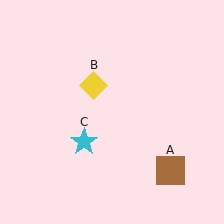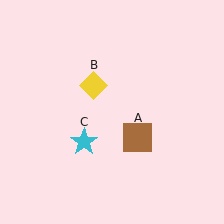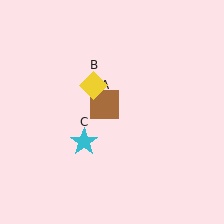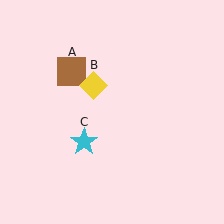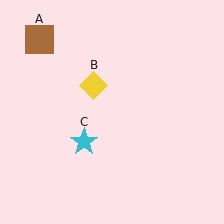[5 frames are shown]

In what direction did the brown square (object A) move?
The brown square (object A) moved up and to the left.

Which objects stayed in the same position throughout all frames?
Yellow diamond (object B) and cyan star (object C) remained stationary.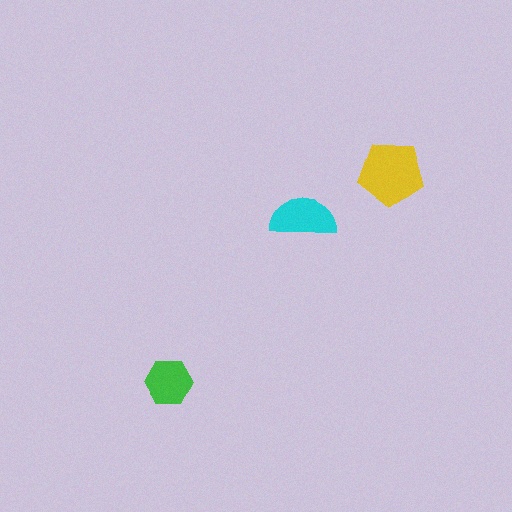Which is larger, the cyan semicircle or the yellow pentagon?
The yellow pentagon.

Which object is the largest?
The yellow pentagon.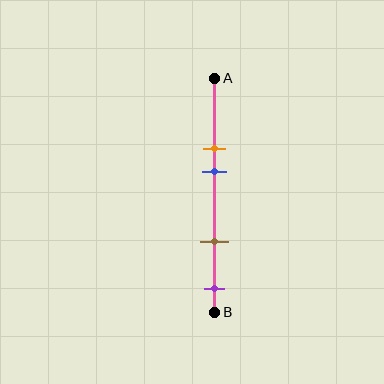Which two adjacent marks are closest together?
The orange and blue marks are the closest adjacent pair.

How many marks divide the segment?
There are 4 marks dividing the segment.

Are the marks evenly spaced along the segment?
No, the marks are not evenly spaced.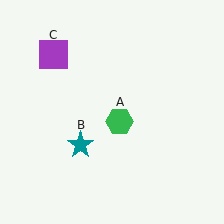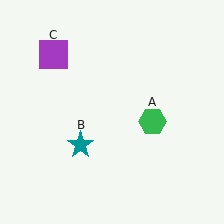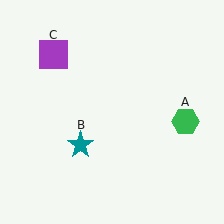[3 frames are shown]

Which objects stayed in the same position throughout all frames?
Teal star (object B) and purple square (object C) remained stationary.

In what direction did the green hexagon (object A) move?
The green hexagon (object A) moved right.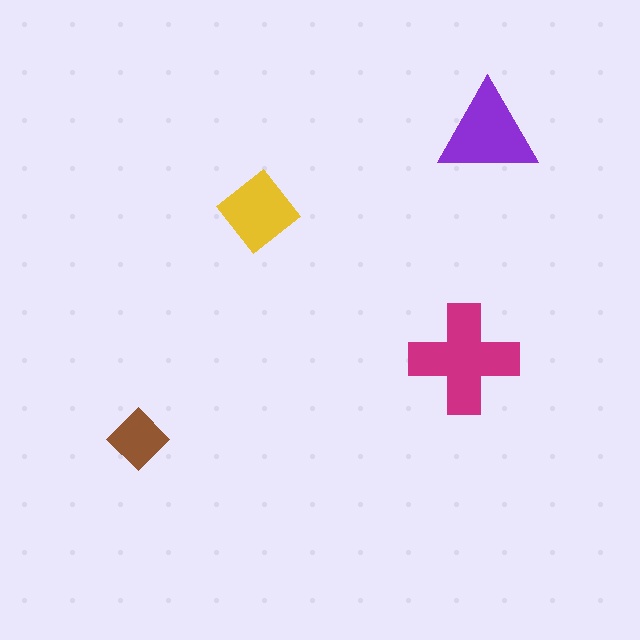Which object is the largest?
The magenta cross.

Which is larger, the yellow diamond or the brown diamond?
The yellow diamond.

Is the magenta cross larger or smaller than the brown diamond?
Larger.